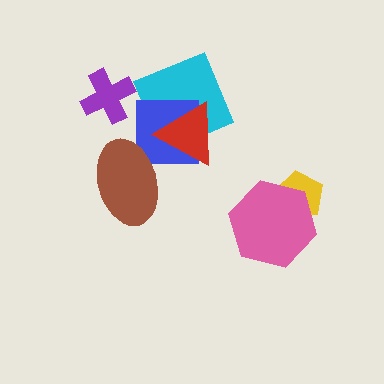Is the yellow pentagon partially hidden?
Yes, it is partially covered by another shape.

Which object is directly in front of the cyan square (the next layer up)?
The blue square is directly in front of the cyan square.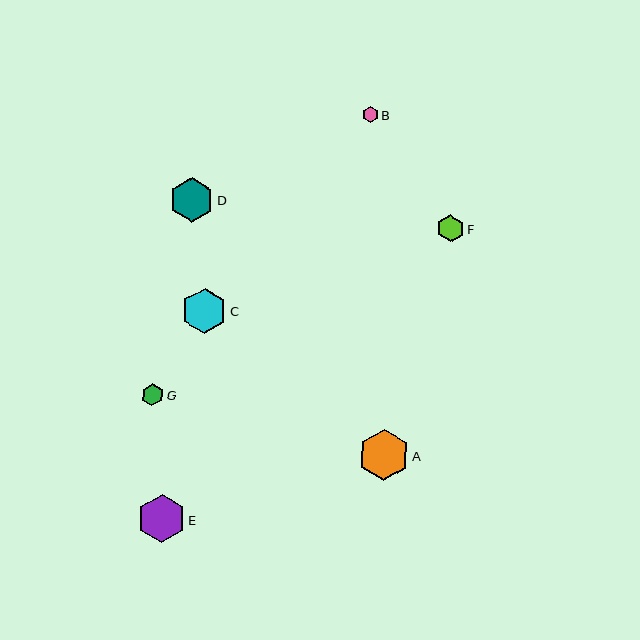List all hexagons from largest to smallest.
From largest to smallest: A, E, C, D, F, G, B.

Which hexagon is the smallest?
Hexagon B is the smallest with a size of approximately 16 pixels.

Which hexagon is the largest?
Hexagon A is the largest with a size of approximately 51 pixels.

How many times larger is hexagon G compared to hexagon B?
Hexagon G is approximately 1.4 times the size of hexagon B.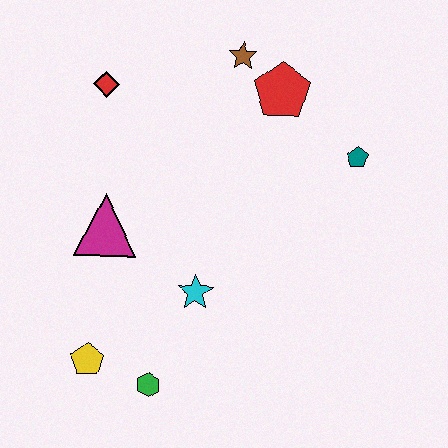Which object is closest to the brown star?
The red pentagon is closest to the brown star.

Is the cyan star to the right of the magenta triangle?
Yes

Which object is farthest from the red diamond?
The green hexagon is farthest from the red diamond.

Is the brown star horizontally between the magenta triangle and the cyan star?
No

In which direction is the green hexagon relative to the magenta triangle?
The green hexagon is below the magenta triangle.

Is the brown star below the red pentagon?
No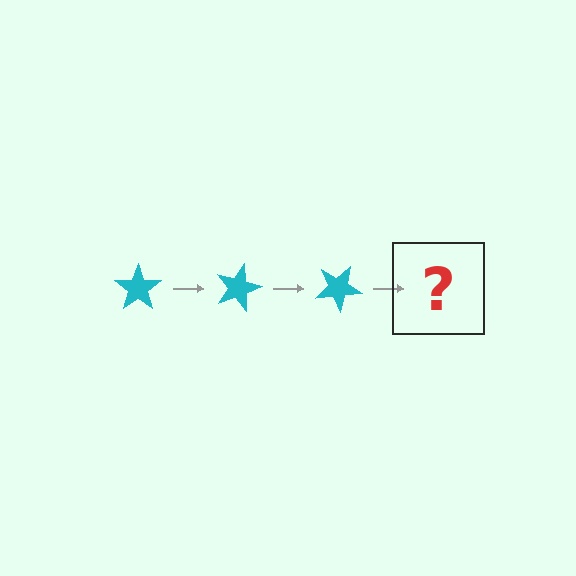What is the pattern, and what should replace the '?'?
The pattern is that the star rotates 15 degrees each step. The '?' should be a cyan star rotated 45 degrees.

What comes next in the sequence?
The next element should be a cyan star rotated 45 degrees.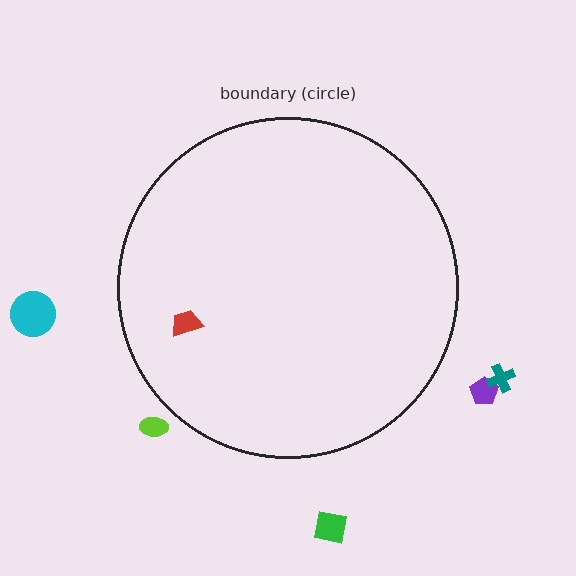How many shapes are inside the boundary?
1 inside, 5 outside.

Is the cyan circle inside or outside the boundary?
Outside.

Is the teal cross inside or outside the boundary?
Outside.